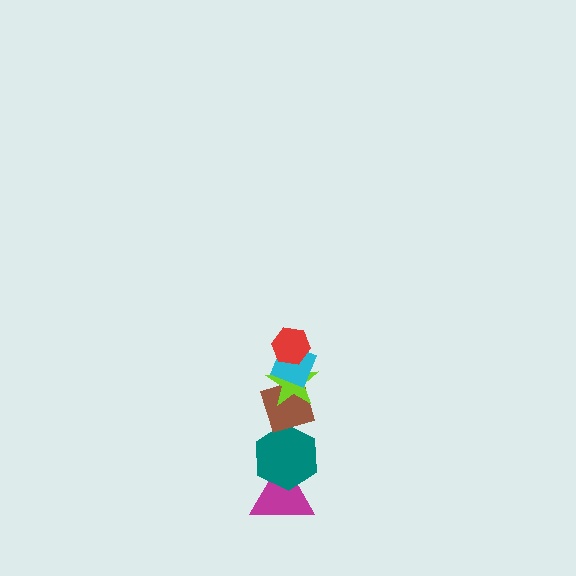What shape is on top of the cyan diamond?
The red hexagon is on top of the cyan diamond.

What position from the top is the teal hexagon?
The teal hexagon is 5th from the top.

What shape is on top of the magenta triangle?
The teal hexagon is on top of the magenta triangle.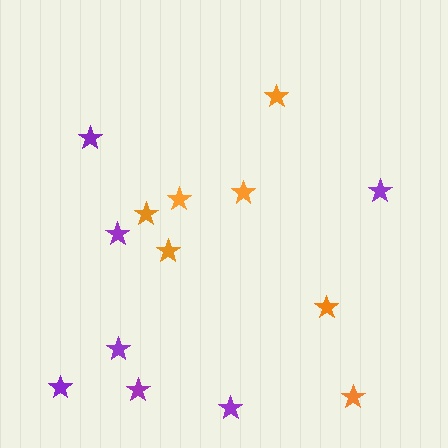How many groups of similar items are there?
There are 2 groups: one group of orange stars (7) and one group of purple stars (7).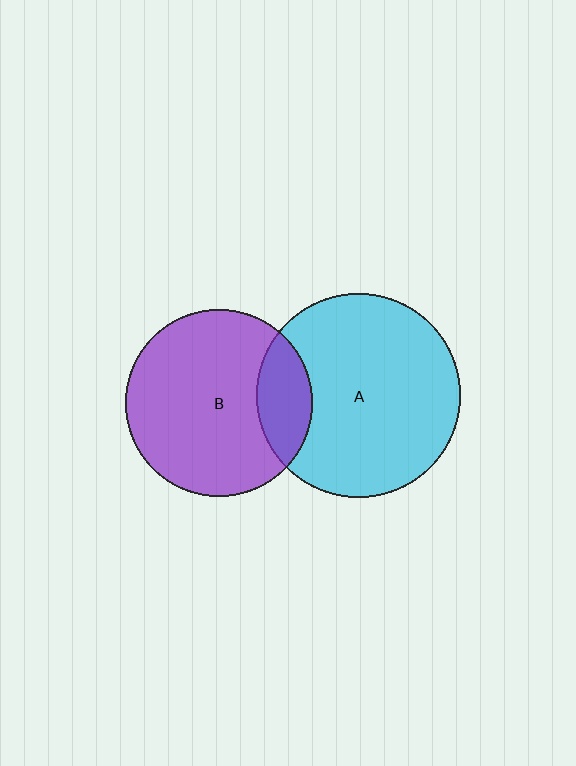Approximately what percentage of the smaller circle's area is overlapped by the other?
Approximately 20%.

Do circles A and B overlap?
Yes.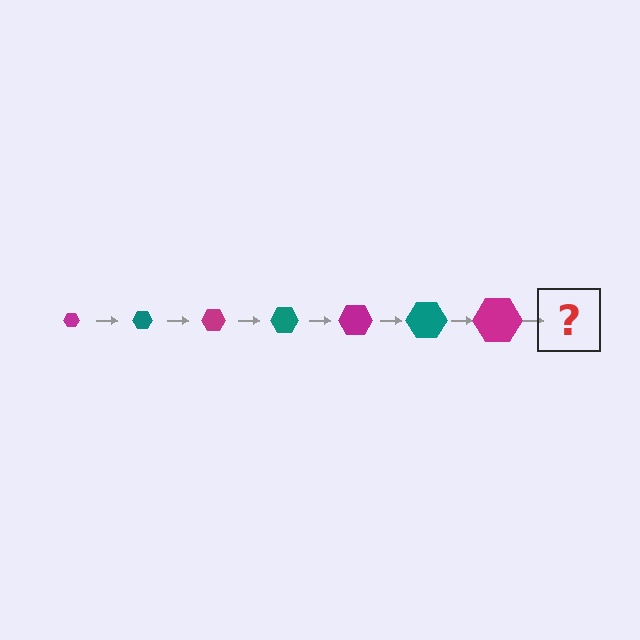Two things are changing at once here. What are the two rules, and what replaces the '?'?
The two rules are that the hexagon grows larger each step and the color cycles through magenta and teal. The '?' should be a teal hexagon, larger than the previous one.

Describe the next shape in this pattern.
It should be a teal hexagon, larger than the previous one.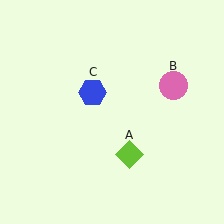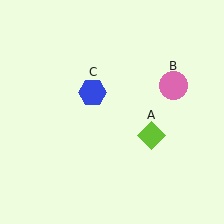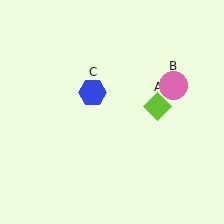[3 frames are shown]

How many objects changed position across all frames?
1 object changed position: lime diamond (object A).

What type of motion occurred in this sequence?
The lime diamond (object A) rotated counterclockwise around the center of the scene.